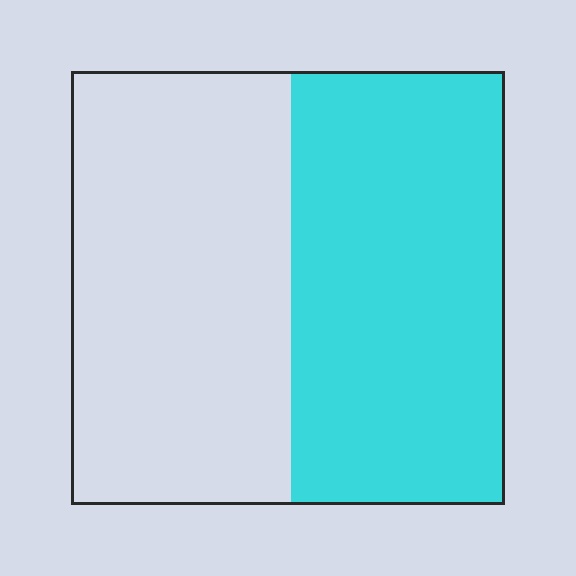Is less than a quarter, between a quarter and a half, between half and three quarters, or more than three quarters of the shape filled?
Between a quarter and a half.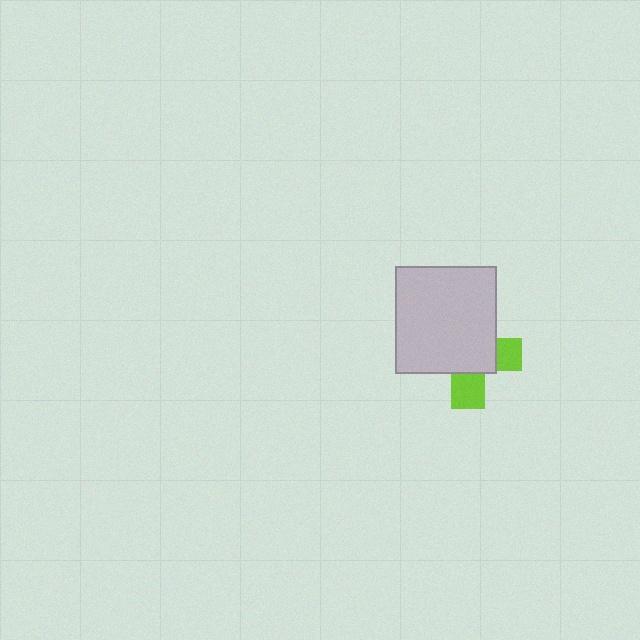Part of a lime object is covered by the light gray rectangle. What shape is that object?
It is a cross.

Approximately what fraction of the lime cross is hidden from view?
Roughly 67% of the lime cross is hidden behind the light gray rectangle.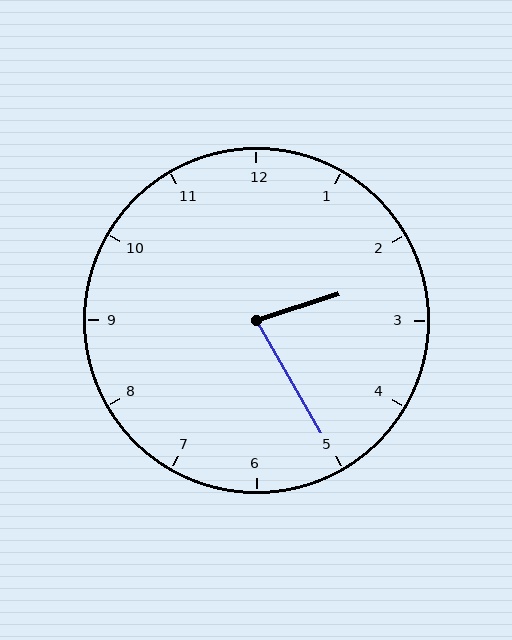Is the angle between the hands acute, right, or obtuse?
It is acute.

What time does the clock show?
2:25.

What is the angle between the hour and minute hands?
Approximately 78 degrees.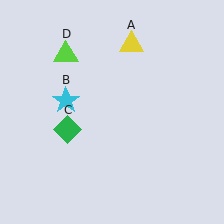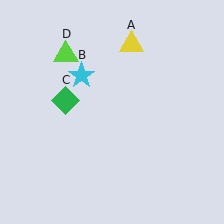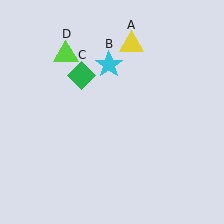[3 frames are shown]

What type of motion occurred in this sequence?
The cyan star (object B), green diamond (object C) rotated clockwise around the center of the scene.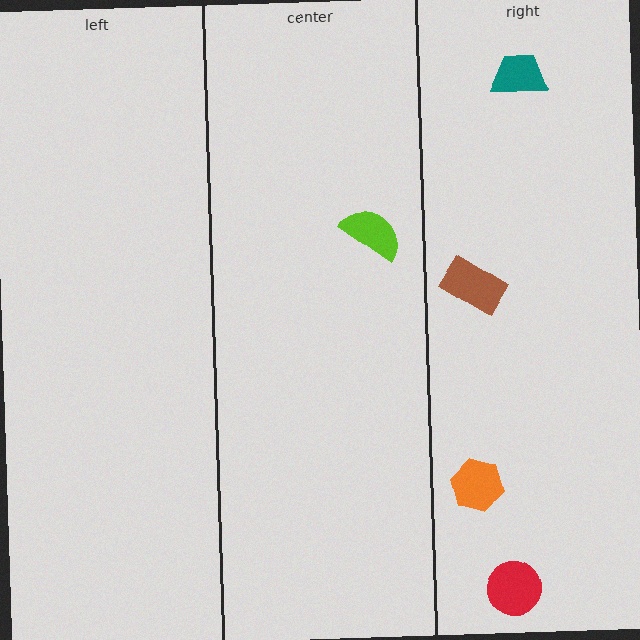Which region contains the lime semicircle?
The center region.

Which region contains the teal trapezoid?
The right region.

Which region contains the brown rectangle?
The right region.